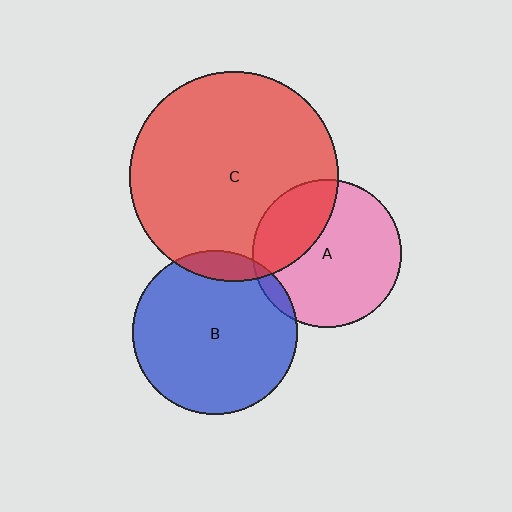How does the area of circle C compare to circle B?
Approximately 1.6 times.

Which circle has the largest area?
Circle C (red).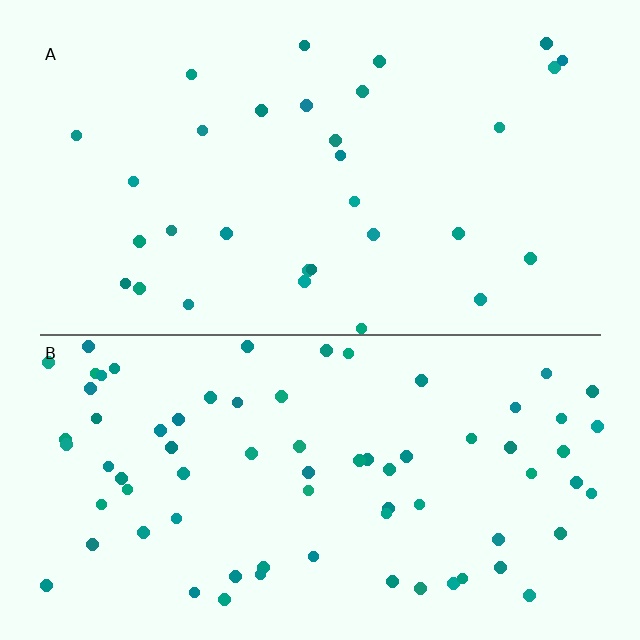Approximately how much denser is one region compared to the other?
Approximately 2.4× — region B over region A.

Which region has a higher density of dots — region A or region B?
B (the bottom).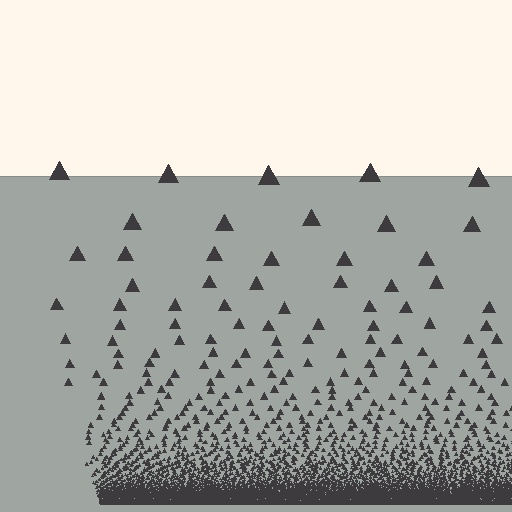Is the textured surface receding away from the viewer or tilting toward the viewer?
The surface appears to tilt toward the viewer. Texture elements get larger and sparser toward the top.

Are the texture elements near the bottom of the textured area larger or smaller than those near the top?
Smaller. The gradient is inverted — elements near the bottom are smaller and denser.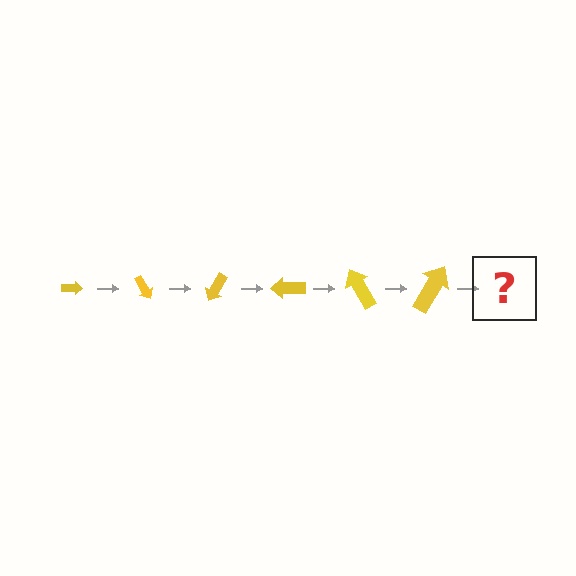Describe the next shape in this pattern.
It should be an arrow, larger than the previous one and rotated 360 degrees from the start.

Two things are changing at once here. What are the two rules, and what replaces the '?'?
The two rules are that the arrow grows larger each step and it rotates 60 degrees each step. The '?' should be an arrow, larger than the previous one and rotated 360 degrees from the start.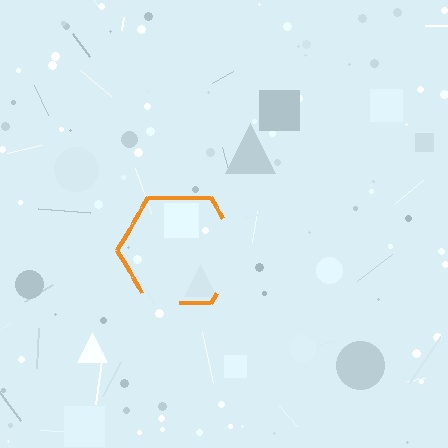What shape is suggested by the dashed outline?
The dashed outline suggests a hexagon.